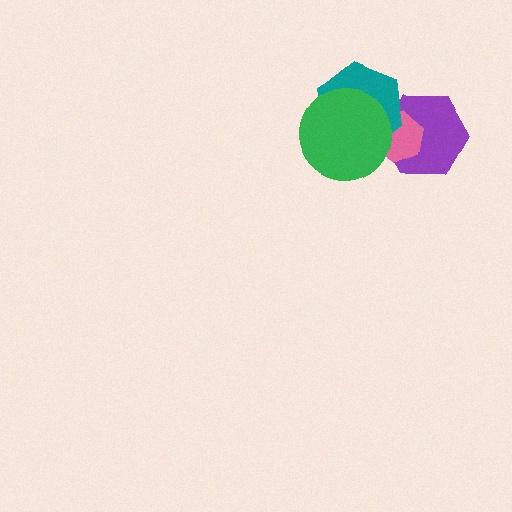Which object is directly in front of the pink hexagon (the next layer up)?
The teal hexagon is directly in front of the pink hexagon.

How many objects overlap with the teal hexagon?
3 objects overlap with the teal hexagon.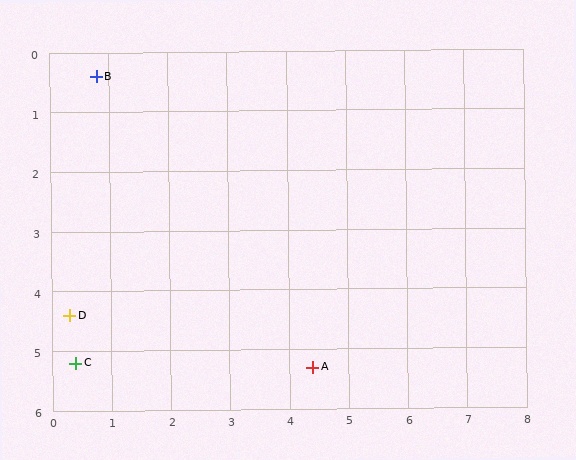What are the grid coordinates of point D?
Point D is at approximately (0.3, 4.4).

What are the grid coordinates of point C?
Point C is at approximately (0.4, 5.2).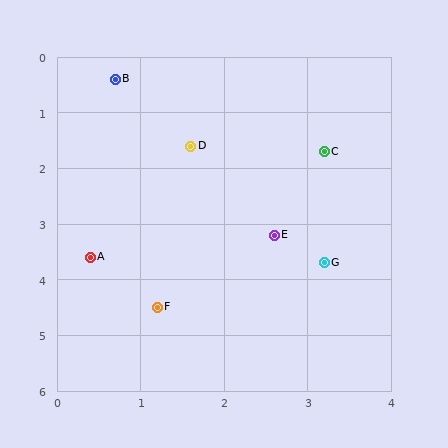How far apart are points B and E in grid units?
Points B and E are about 3.4 grid units apart.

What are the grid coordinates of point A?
Point A is at approximately (0.4, 3.6).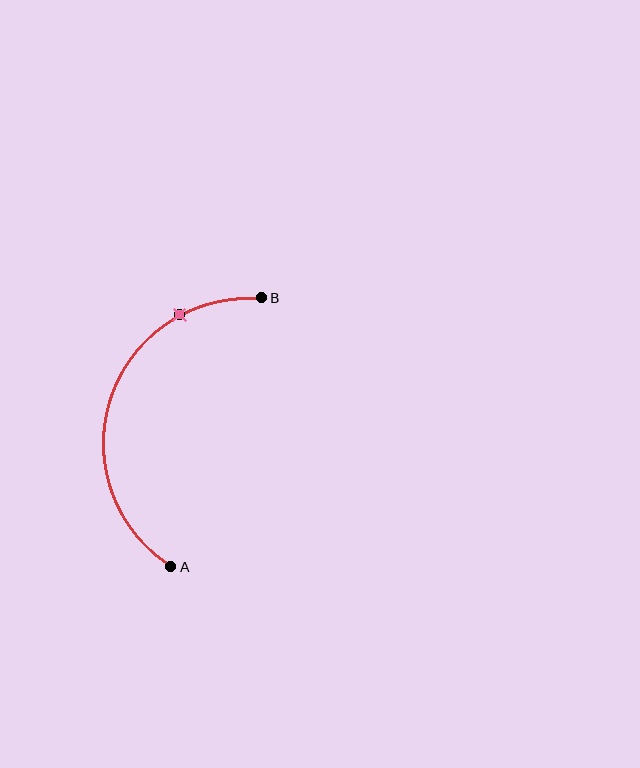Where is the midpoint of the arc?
The arc midpoint is the point on the curve farthest from the straight line joining A and B. It sits to the left of that line.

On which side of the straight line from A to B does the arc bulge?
The arc bulges to the left of the straight line connecting A and B.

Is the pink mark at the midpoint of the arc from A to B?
No. The pink mark lies on the arc but is closer to endpoint B. The arc midpoint would be at the point on the curve equidistant along the arc from both A and B.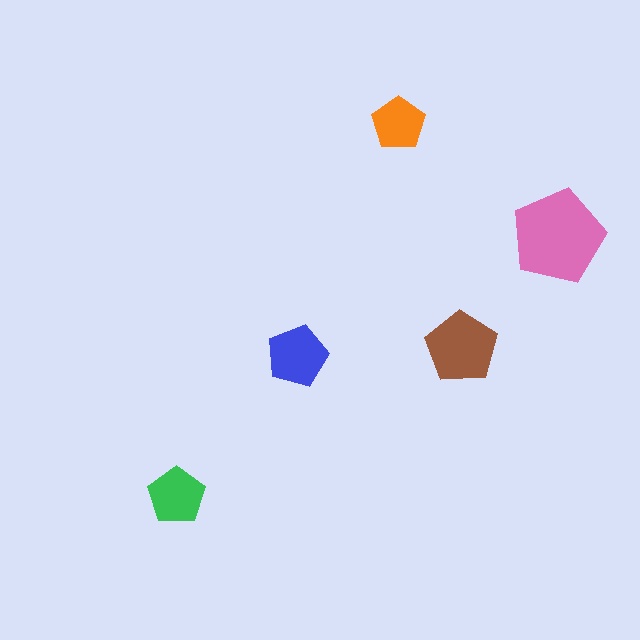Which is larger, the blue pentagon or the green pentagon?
The blue one.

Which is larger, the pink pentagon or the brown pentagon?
The pink one.